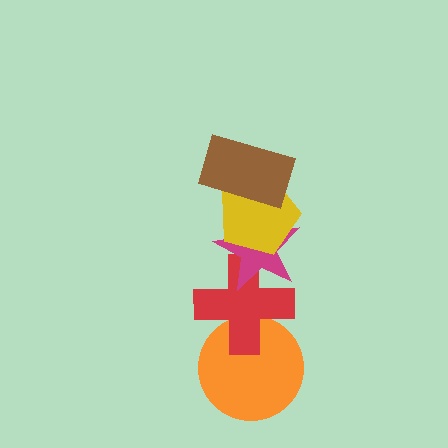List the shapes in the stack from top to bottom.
From top to bottom: the brown rectangle, the yellow pentagon, the magenta star, the red cross, the orange circle.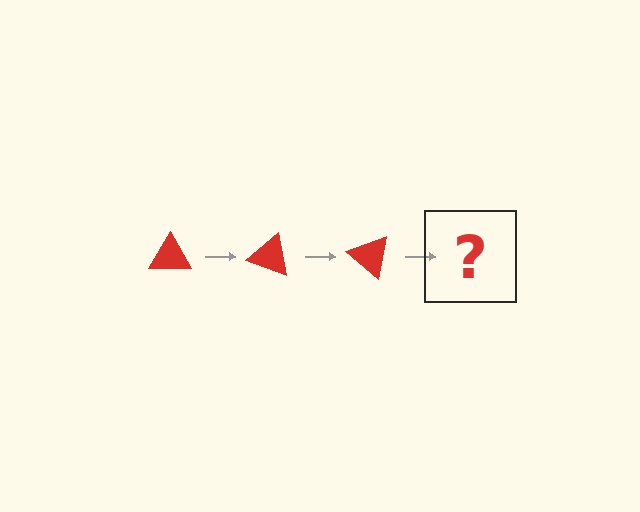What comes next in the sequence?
The next element should be a red triangle rotated 60 degrees.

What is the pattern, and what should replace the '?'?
The pattern is that the triangle rotates 20 degrees each step. The '?' should be a red triangle rotated 60 degrees.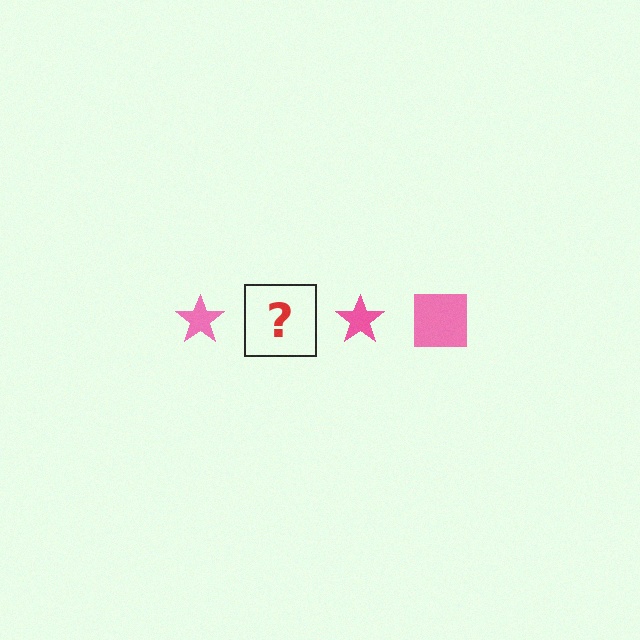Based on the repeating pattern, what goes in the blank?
The blank should be a pink square.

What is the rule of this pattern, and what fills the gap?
The rule is that the pattern cycles through star, square shapes in pink. The gap should be filled with a pink square.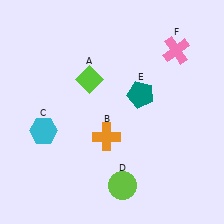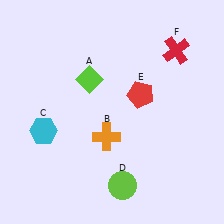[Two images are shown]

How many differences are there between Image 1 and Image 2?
There are 2 differences between the two images.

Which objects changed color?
E changed from teal to red. F changed from pink to red.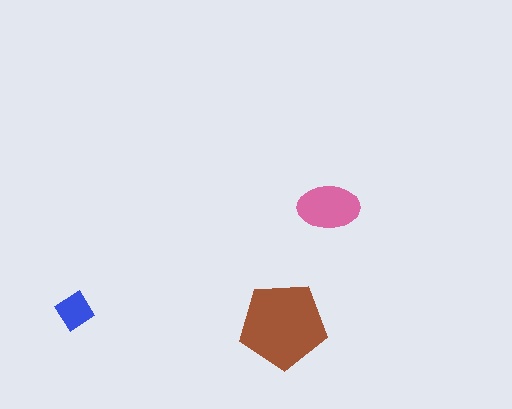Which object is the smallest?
The blue diamond.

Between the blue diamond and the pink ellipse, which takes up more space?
The pink ellipse.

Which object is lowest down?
The brown pentagon is bottommost.